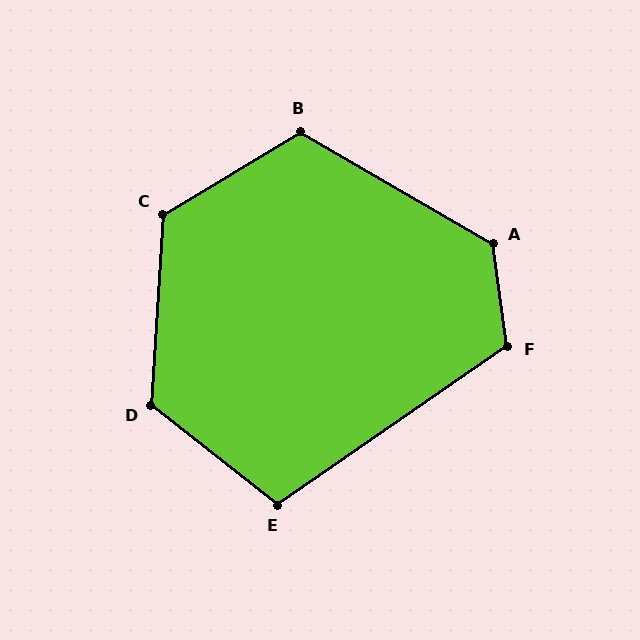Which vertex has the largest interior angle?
A, at approximately 128 degrees.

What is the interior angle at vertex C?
Approximately 125 degrees (obtuse).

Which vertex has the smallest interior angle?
E, at approximately 107 degrees.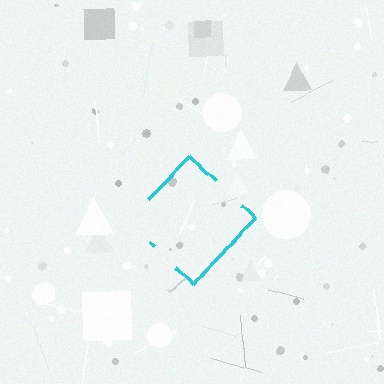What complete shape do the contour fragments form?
The contour fragments form a diamond.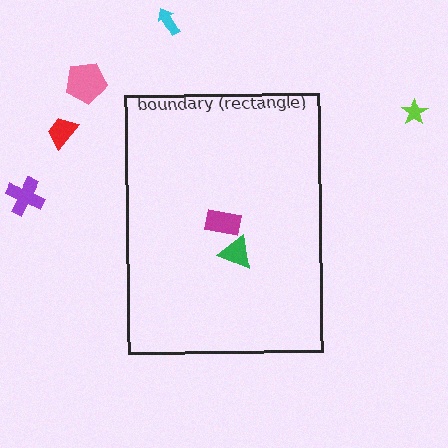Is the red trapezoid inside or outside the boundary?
Outside.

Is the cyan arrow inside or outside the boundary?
Outside.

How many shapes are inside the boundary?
2 inside, 5 outside.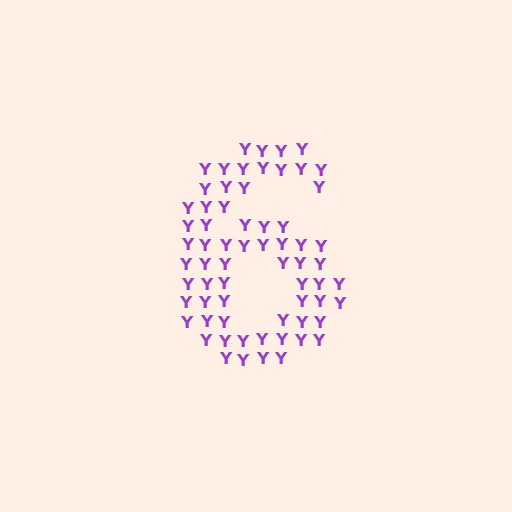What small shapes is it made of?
It is made of small letter Y's.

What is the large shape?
The large shape is the digit 6.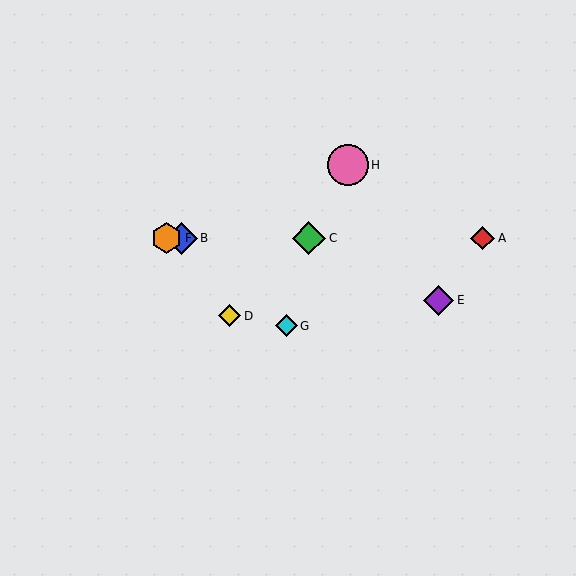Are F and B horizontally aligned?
Yes, both are at y≈238.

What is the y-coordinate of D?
Object D is at y≈316.